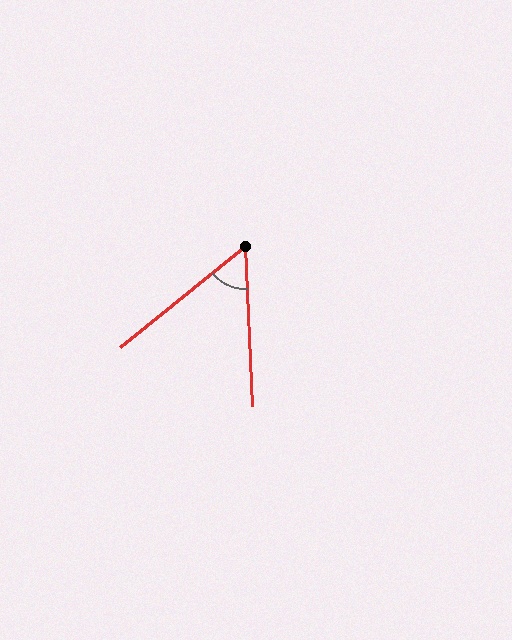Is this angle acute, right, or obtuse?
It is acute.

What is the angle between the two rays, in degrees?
Approximately 54 degrees.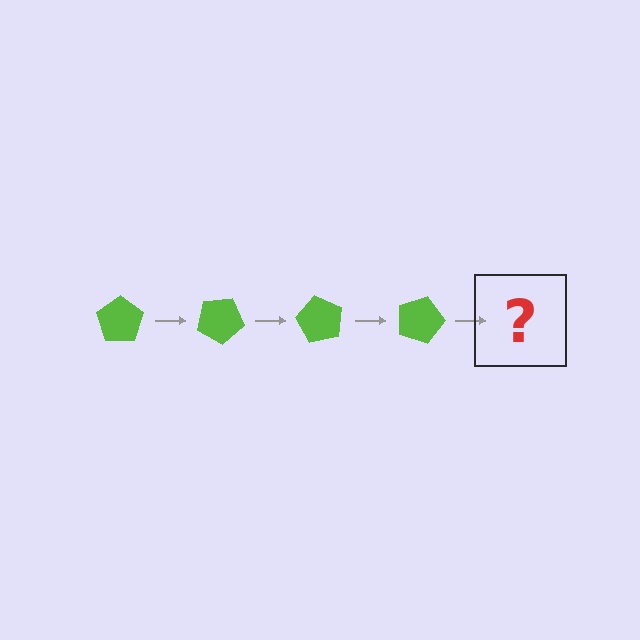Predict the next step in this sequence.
The next step is a lime pentagon rotated 120 degrees.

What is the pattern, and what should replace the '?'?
The pattern is that the pentagon rotates 30 degrees each step. The '?' should be a lime pentagon rotated 120 degrees.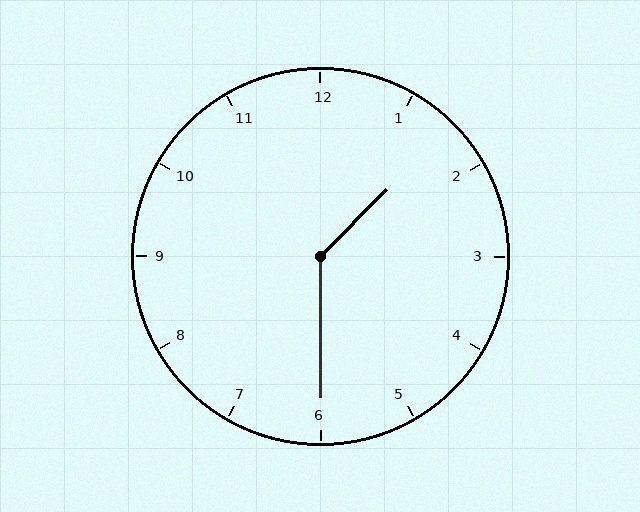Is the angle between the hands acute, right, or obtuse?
It is obtuse.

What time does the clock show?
1:30.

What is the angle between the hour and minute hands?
Approximately 135 degrees.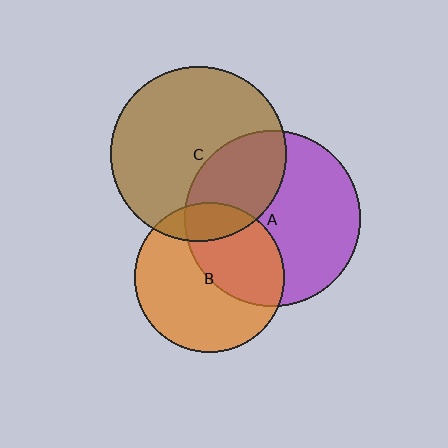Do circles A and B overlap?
Yes.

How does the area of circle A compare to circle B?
Approximately 1.4 times.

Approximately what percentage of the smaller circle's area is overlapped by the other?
Approximately 40%.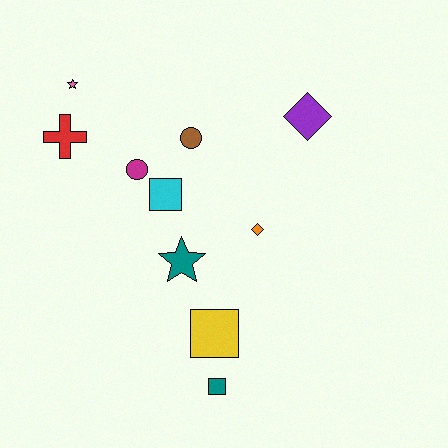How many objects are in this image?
There are 10 objects.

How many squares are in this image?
There are 3 squares.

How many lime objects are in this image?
There are no lime objects.